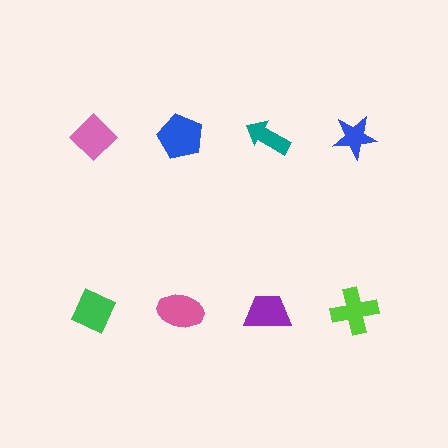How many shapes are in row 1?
4 shapes.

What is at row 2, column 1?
A green diamond.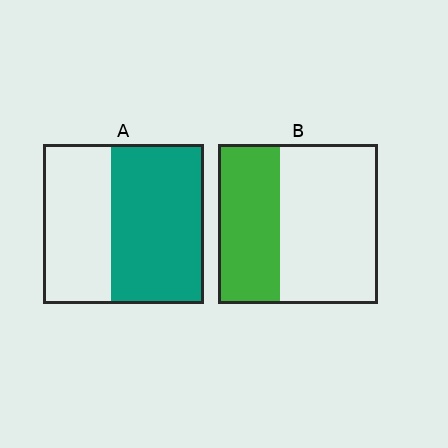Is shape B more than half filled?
No.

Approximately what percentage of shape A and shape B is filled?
A is approximately 60% and B is approximately 40%.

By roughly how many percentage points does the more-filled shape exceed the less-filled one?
By roughly 20 percentage points (A over B).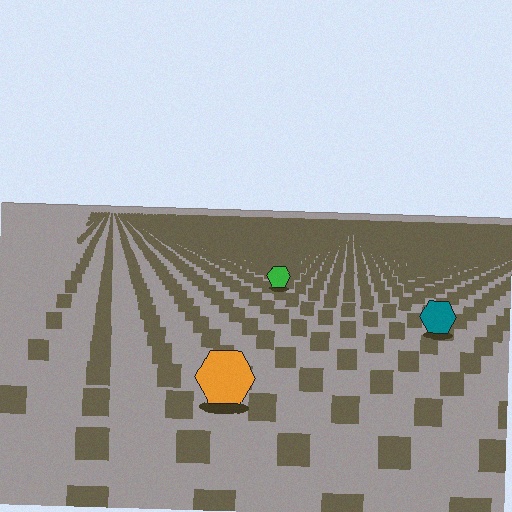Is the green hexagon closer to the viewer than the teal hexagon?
No. The teal hexagon is closer — you can tell from the texture gradient: the ground texture is coarser near it.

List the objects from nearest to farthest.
From nearest to farthest: the orange hexagon, the teal hexagon, the green hexagon.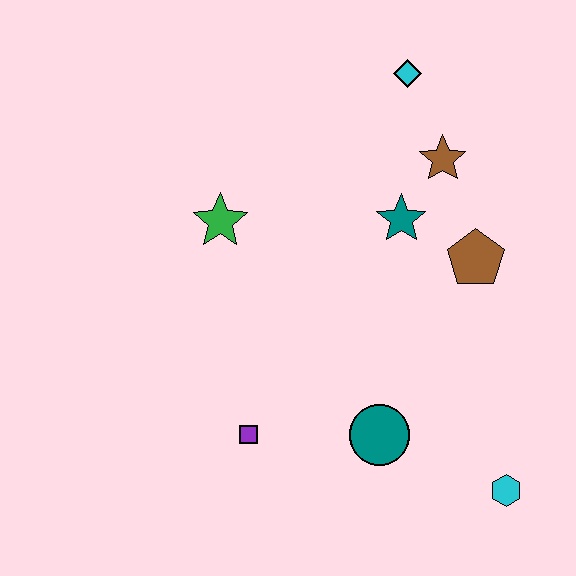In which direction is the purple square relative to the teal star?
The purple square is below the teal star.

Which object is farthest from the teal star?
The cyan hexagon is farthest from the teal star.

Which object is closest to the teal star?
The brown star is closest to the teal star.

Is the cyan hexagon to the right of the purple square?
Yes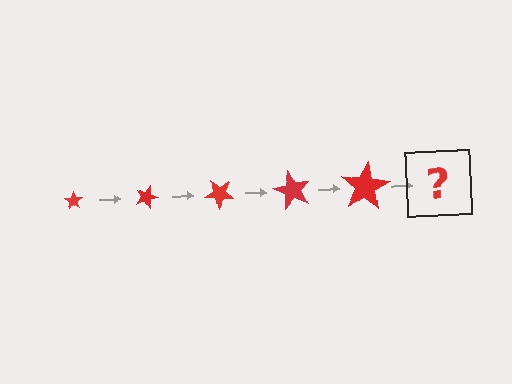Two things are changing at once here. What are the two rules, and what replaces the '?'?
The two rules are that the star grows larger each step and it rotates 20 degrees each step. The '?' should be a star, larger than the previous one and rotated 100 degrees from the start.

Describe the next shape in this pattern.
It should be a star, larger than the previous one and rotated 100 degrees from the start.